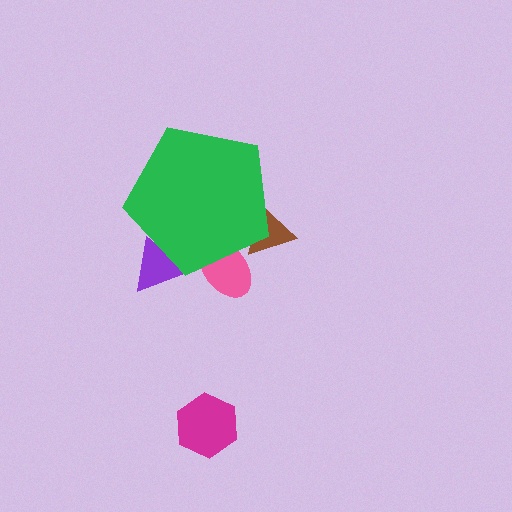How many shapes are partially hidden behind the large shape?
3 shapes are partially hidden.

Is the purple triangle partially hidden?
Yes, the purple triangle is partially hidden behind the green pentagon.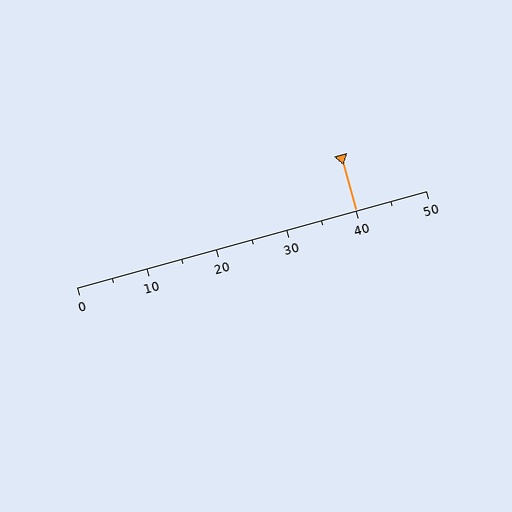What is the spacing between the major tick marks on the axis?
The major ticks are spaced 10 apart.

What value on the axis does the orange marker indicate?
The marker indicates approximately 40.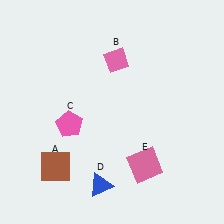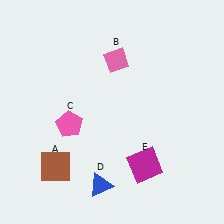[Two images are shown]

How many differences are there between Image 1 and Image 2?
There is 1 difference between the two images.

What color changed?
The square (E) changed from pink in Image 1 to magenta in Image 2.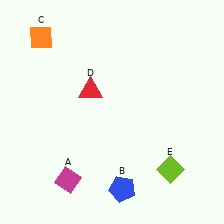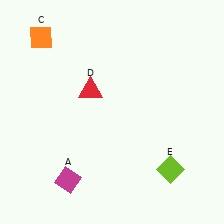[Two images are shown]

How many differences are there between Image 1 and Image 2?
There is 1 difference between the two images.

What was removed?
The blue pentagon (B) was removed in Image 2.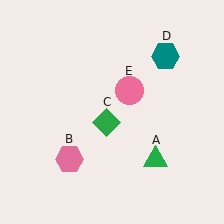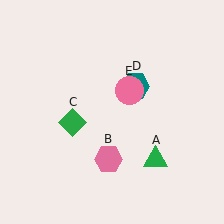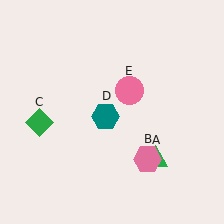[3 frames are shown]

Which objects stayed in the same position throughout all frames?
Green triangle (object A) and pink circle (object E) remained stationary.